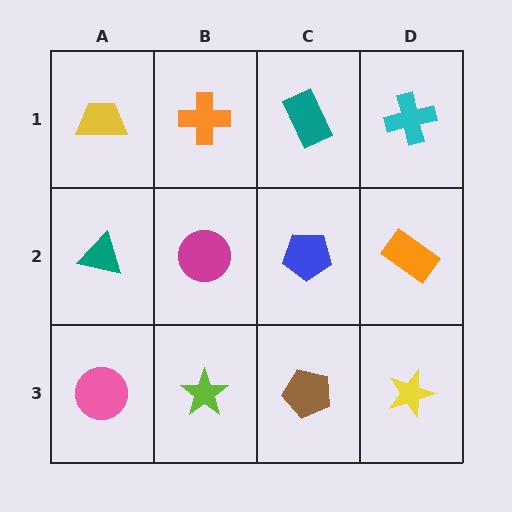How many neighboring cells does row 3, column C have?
3.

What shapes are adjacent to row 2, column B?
An orange cross (row 1, column B), a lime star (row 3, column B), a teal triangle (row 2, column A), a blue pentagon (row 2, column C).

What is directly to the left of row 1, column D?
A teal rectangle.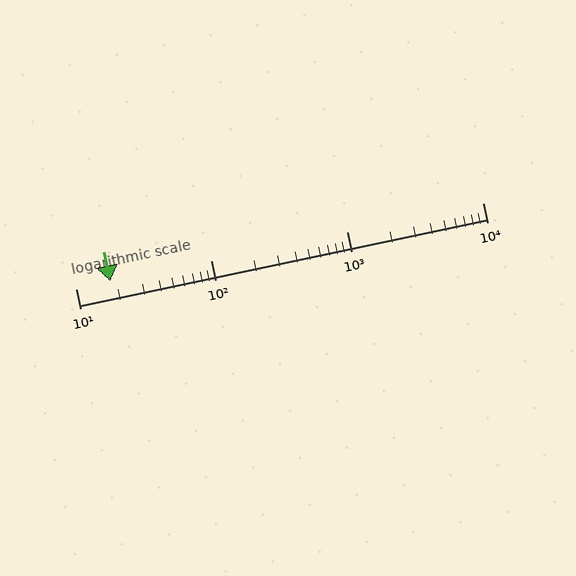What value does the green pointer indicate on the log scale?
The pointer indicates approximately 18.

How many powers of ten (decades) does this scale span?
The scale spans 3 decades, from 10 to 10000.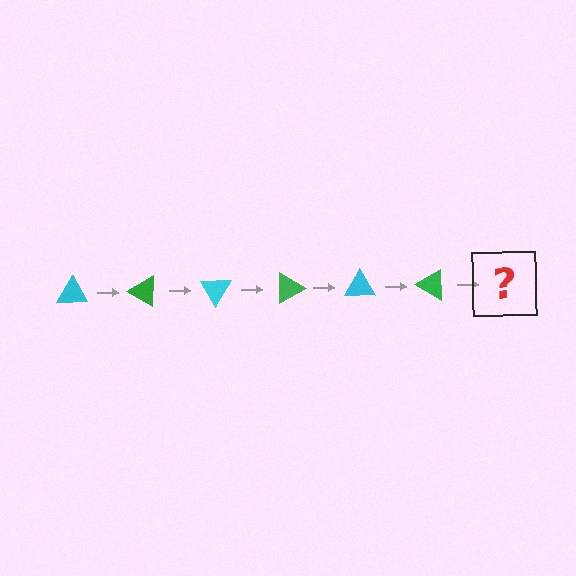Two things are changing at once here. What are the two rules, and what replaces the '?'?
The two rules are that it rotates 30 degrees each step and the color cycles through cyan and green. The '?' should be a cyan triangle, rotated 180 degrees from the start.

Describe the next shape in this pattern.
It should be a cyan triangle, rotated 180 degrees from the start.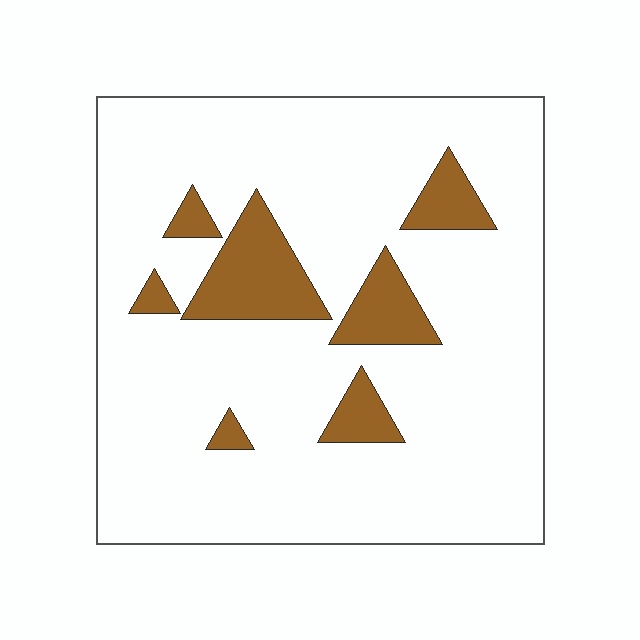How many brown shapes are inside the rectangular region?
7.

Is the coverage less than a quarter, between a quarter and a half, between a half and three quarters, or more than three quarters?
Less than a quarter.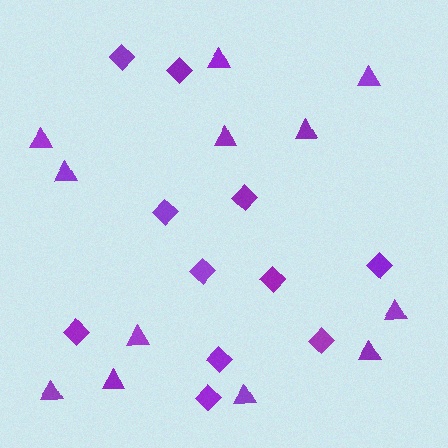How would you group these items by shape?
There are 2 groups: one group of diamonds (11) and one group of triangles (12).